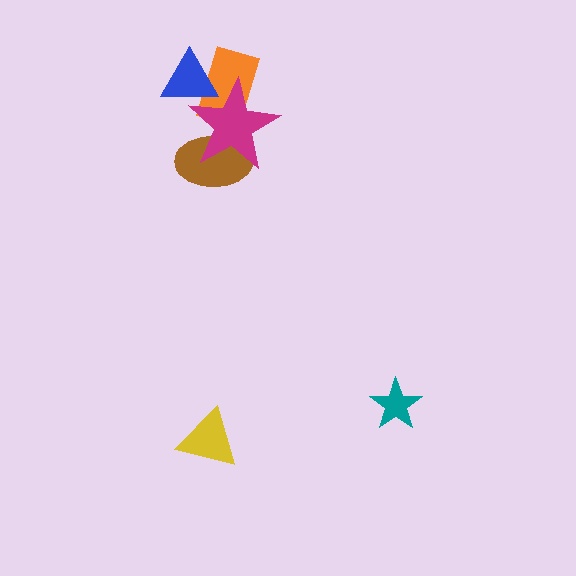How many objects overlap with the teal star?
0 objects overlap with the teal star.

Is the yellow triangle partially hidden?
No, no other shape covers it.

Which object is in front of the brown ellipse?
The magenta star is in front of the brown ellipse.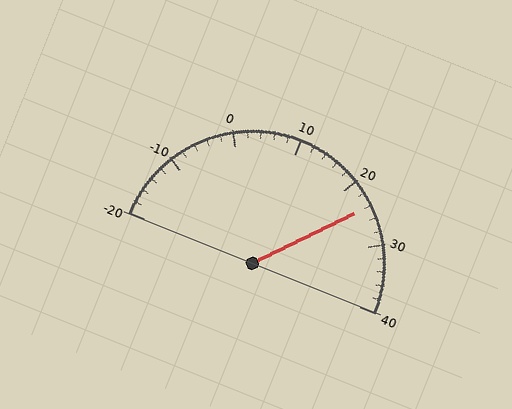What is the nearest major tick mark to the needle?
The nearest major tick mark is 20.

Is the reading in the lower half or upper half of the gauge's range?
The reading is in the upper half of the range (-20 to 40).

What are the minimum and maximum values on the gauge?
The gauge ranges from -20 to 40.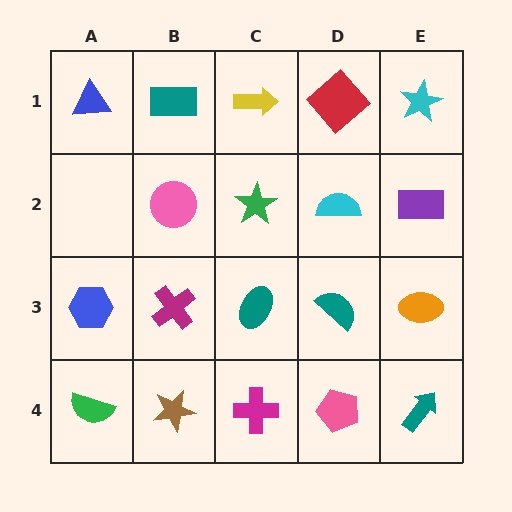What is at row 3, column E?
An orange ellipse.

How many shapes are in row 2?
4 shapes.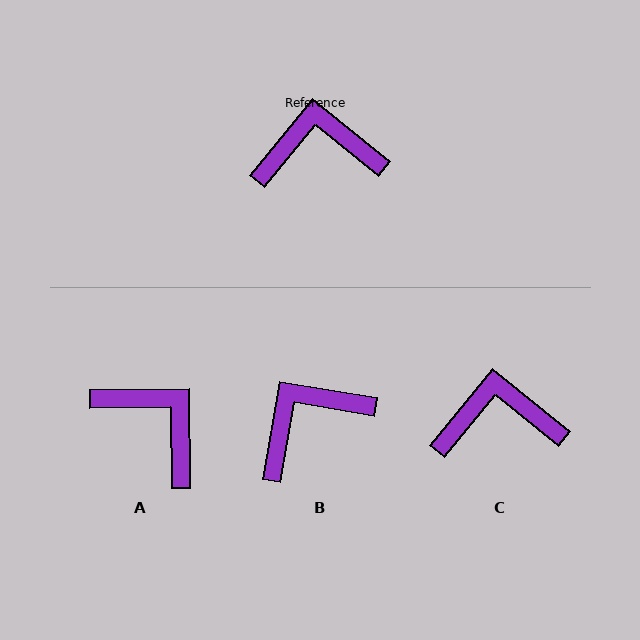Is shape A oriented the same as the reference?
No, it is off by about 50 degrees.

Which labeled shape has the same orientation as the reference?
C.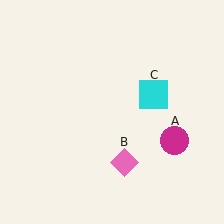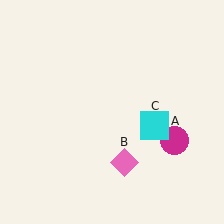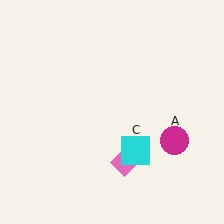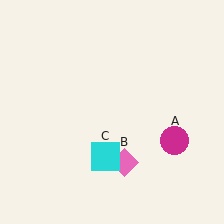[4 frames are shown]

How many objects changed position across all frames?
1 object changed position: cyan square (object C).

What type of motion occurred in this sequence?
The cyan square (object C) rotated clockwise around the center of the scene.